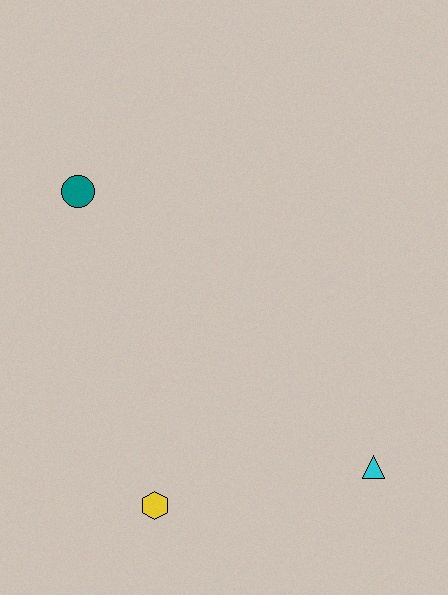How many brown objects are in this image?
There are no brown objects.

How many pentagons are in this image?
There are no pentagons.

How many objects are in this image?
There are 3 objects.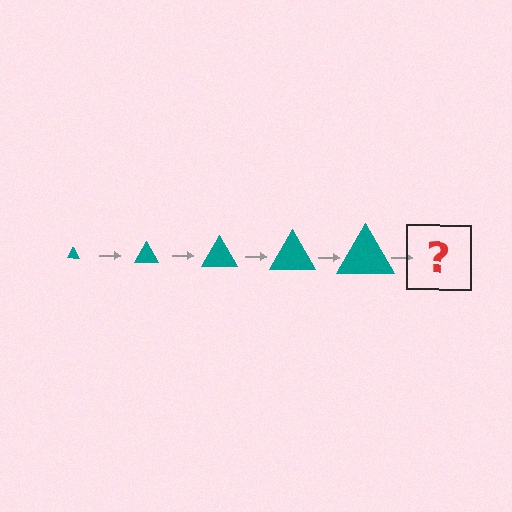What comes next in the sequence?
The next element should be a teal triangle, larger than the previous one.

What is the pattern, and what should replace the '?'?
The pattern is that the triangle gets progressively larger each step. The '?' should be a teal triangle, larger than the previous one.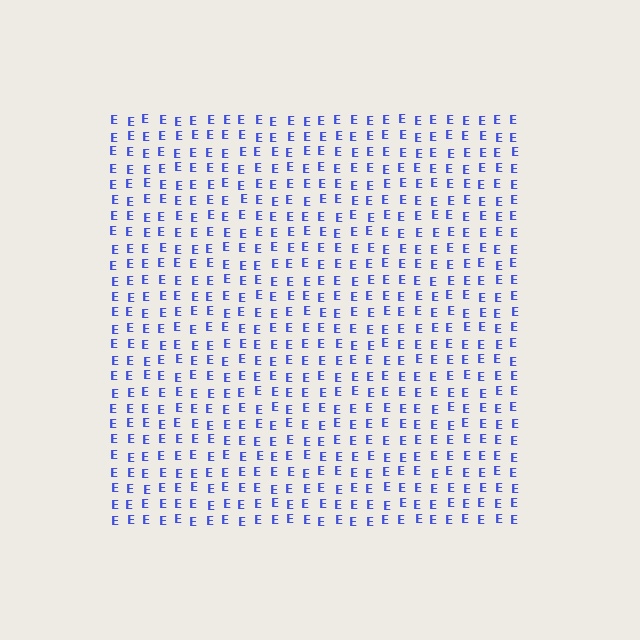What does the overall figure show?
The overall figure shows a square.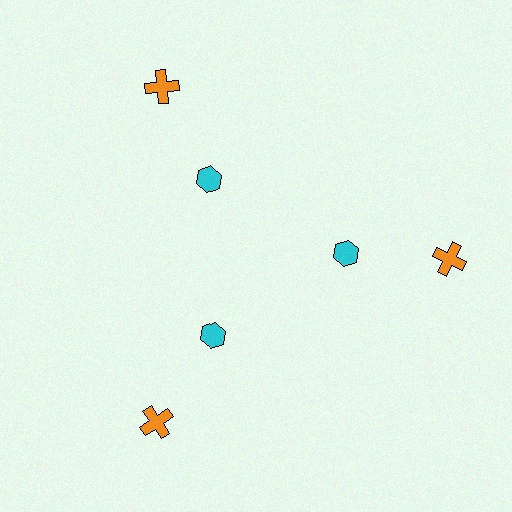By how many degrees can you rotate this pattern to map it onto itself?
The pattern maps onto itself every 120 degrees of rotation.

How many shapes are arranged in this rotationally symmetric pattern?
There are 6 shapes, arranged in 3 groups of 2.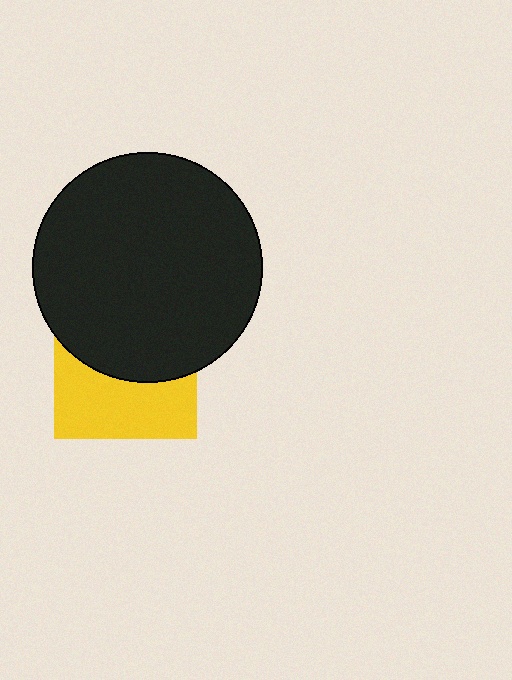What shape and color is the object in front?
The object in front is a black circle.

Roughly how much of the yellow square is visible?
About half of it is visible (roughly 47%).